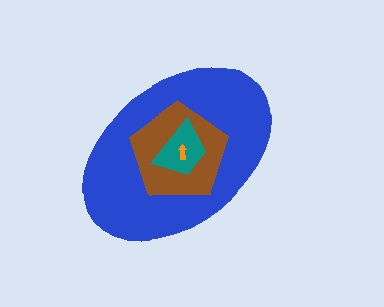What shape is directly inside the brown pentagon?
The teal trapezoid.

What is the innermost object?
The orange arrow.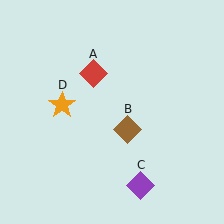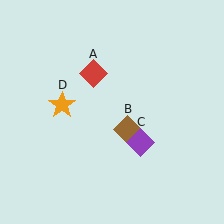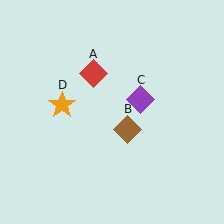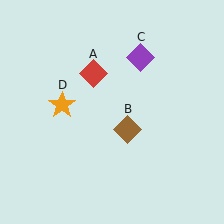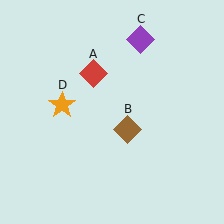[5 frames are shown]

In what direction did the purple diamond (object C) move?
The purple diamond (object C) moved up.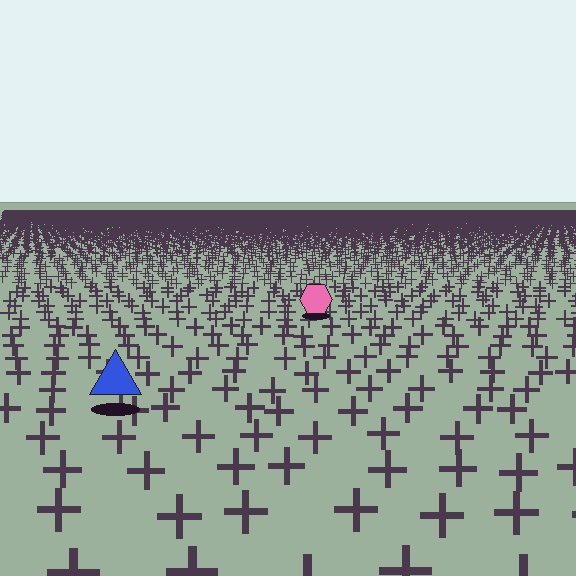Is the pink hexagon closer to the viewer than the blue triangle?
No. The blue triangle is closer — you can tell from the texture gradient: the ground texture is coarser near it.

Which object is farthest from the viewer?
The pink hexagon is farthest from the viewer. It appears smaller and the ground texture around it is denser.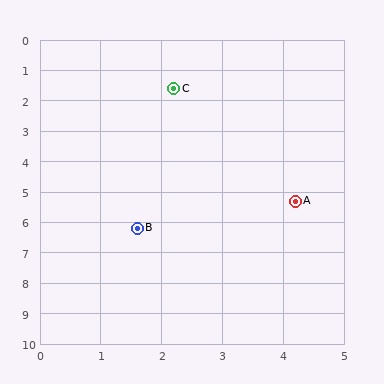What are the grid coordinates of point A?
Point A is at approximately (4.2, 5.3).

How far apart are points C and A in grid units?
Points C and A are about 4.2 grid units apart.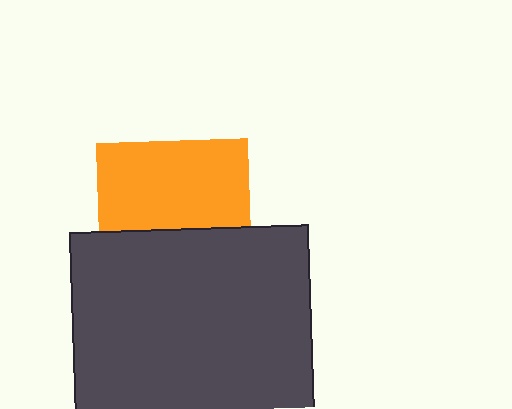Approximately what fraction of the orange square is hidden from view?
Roughly 42% of the orange square is hidden behind the dark gray rectangle.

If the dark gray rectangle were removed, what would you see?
You would see the complete orange square.